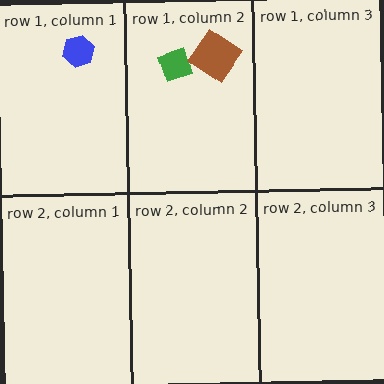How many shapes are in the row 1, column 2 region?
2.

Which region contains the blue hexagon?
The row 1, column 1 region.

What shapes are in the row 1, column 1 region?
The blue hexagon.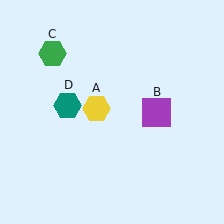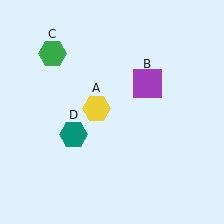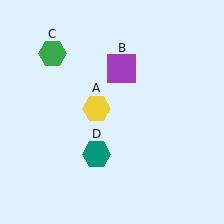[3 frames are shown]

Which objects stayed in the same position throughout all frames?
Yellow hexagon (object A) and green hexagon (object C) remained stationary.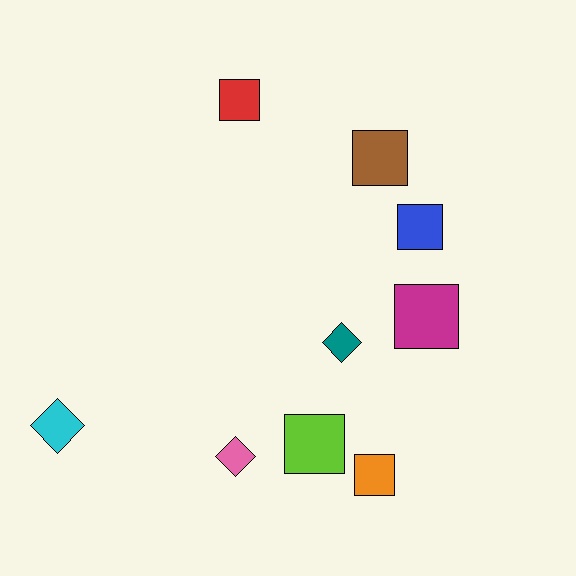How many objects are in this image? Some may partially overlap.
There are 9 objects.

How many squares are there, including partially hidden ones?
There are 6 squares.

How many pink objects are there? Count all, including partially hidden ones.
There is 1 pink object.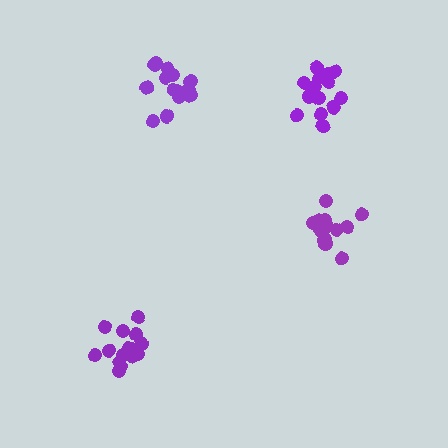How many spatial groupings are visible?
There are 4 spatial groupings.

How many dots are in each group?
Group 1: 12 dots, Group 2: 14 dots, Group 3: 14 dots, Group 4: 14 dots (54 total).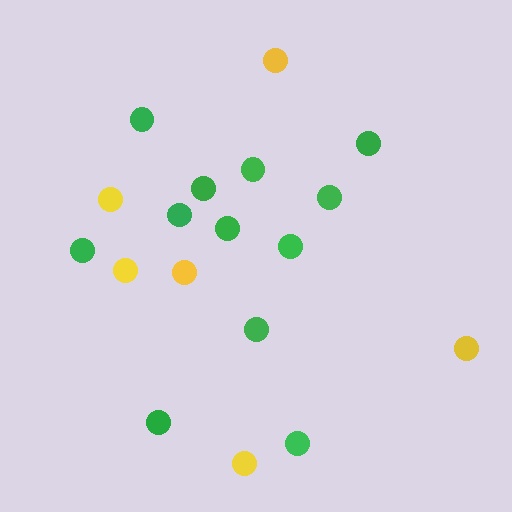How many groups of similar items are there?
There are 2 groups: one group of green circles (12) and one group of yellow circles (6).